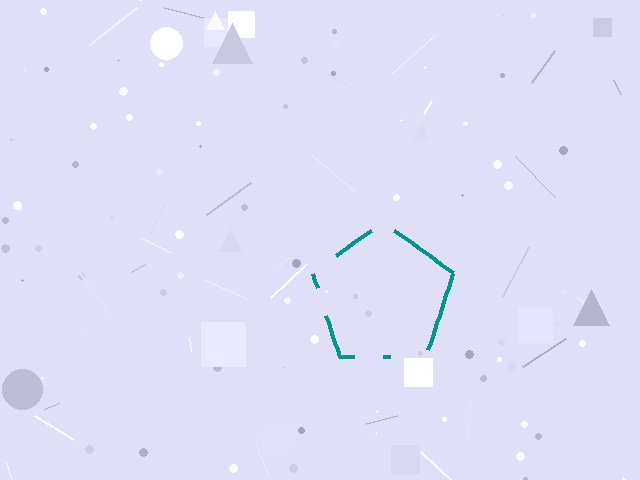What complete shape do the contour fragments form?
The contour fragments form a pentagon.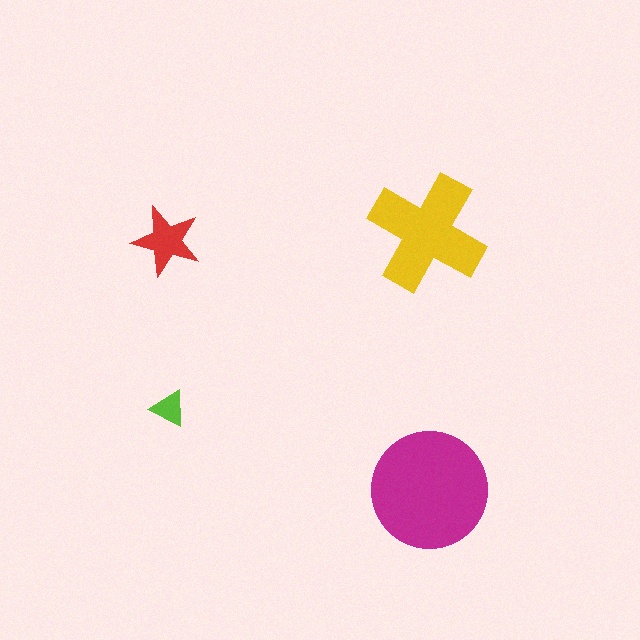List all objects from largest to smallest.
The magenta circle, the yellow cross, the red star, the lime triangle.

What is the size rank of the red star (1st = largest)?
3rd.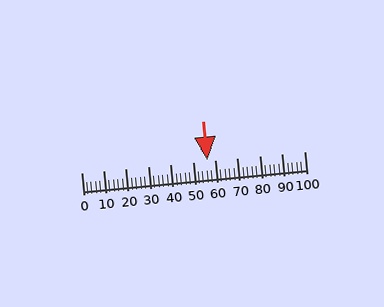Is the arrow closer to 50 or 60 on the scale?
The arrow is closer to 60.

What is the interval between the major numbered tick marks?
The major tick marks are spaced 10 units apart.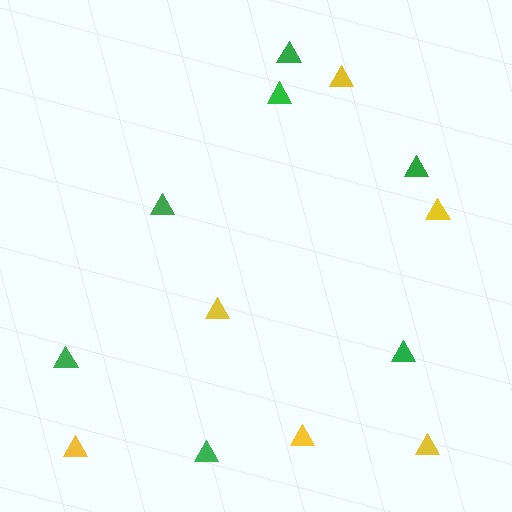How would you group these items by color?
There are 2 groups: one group of yellow triangles (6) and one group of green triangles (7).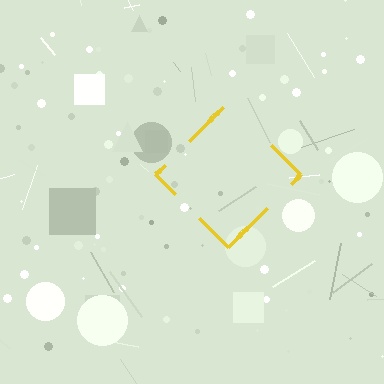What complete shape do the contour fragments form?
The contour fragments form a diamond.